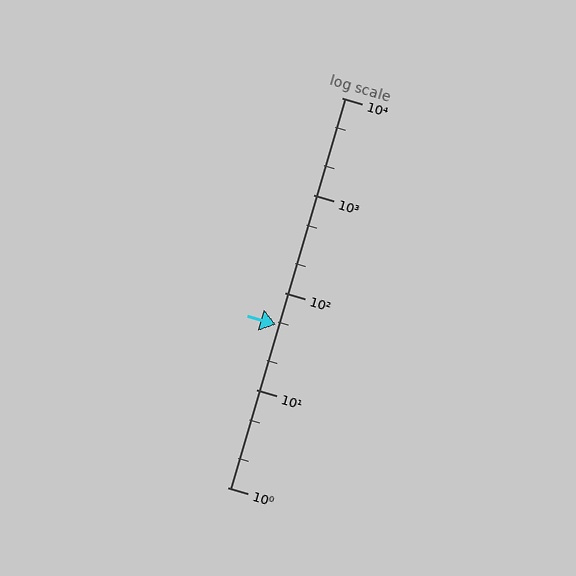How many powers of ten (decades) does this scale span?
The scale spans 4 decades, from 1 to 10000.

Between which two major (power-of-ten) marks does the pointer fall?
The pointer is between 10 and 100.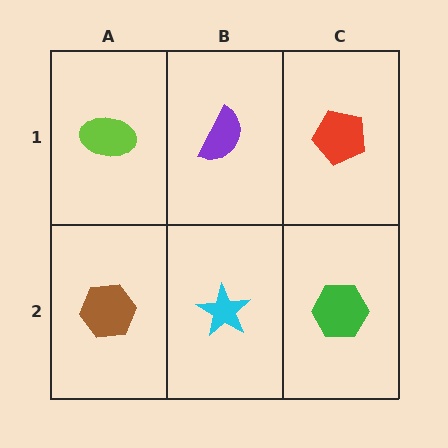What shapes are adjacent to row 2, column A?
A lime ellipse (row 1, column A), a cyan star (row 2, column B).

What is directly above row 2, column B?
A purple semicircle.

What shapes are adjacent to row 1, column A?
A brown hexagon (row 2, column A), a purple semicircle (row 1, column B).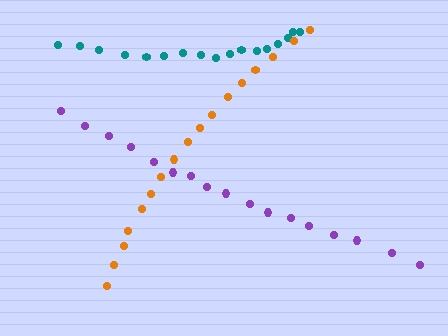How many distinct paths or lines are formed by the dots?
There are 3 distinct paths.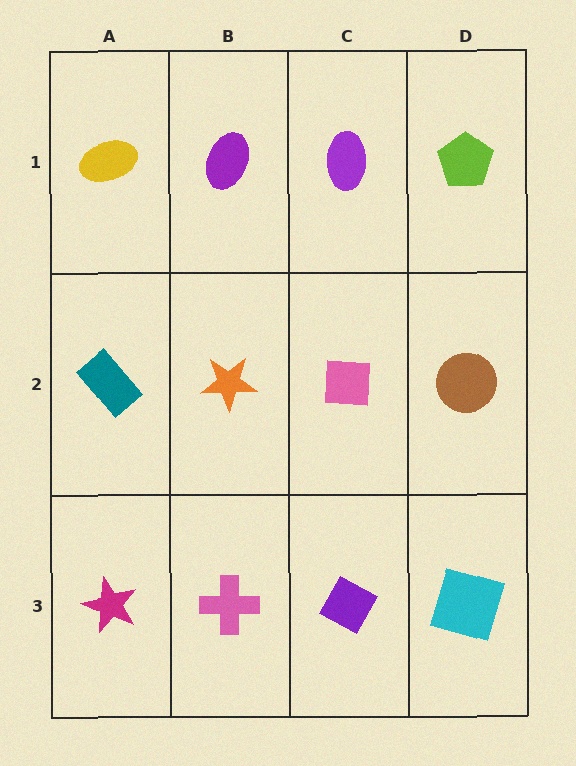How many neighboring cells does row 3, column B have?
3.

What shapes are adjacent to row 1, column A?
A teal rectangle (row 2, column A), a purple ellipse (row 1, column B).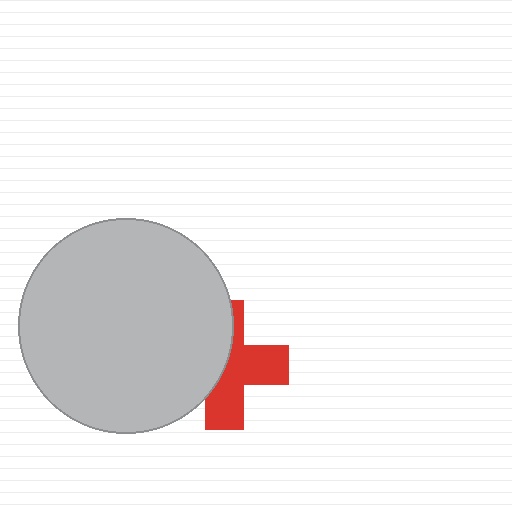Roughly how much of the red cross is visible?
About half of it is visible (roughly 54%).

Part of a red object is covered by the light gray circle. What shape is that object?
It is a cross.